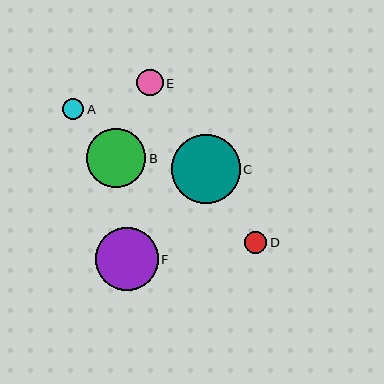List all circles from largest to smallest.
From largest to smallest: C, F, B, E, D, A.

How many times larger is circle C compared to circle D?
Circle C is approximately 3.1 times the size of circle D.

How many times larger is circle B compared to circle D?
Circle B is approximately 2.7 times the size of circle D.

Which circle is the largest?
Circle C is the largest with a size of approximately 69 pixels.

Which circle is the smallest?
Circle A is the smallest with a size of approximately 21 pixels.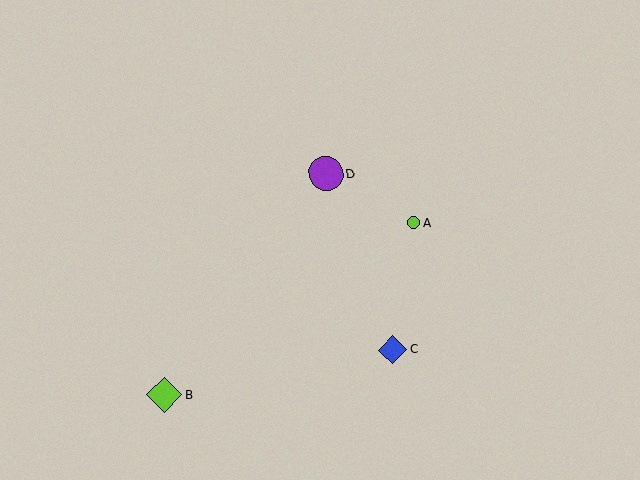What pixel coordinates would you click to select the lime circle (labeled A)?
Click at (413, 223) to select the lime circle A.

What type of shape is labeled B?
Shape B is a lime diamond.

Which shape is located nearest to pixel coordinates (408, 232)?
The lime circle (labeled A) at (413, 223) is nearest to that location.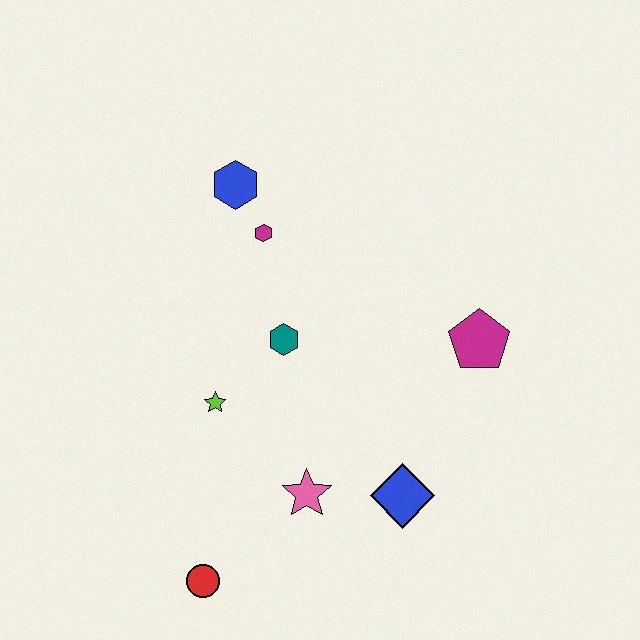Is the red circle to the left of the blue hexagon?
Yes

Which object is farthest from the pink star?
The blue hexagon is farthest from the pink star.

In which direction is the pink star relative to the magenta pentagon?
The pink star is to the left of the magenta pentagon.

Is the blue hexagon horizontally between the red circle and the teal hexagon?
Yes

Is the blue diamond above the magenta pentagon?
No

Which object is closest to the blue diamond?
The pink star is closest to the blue diamond.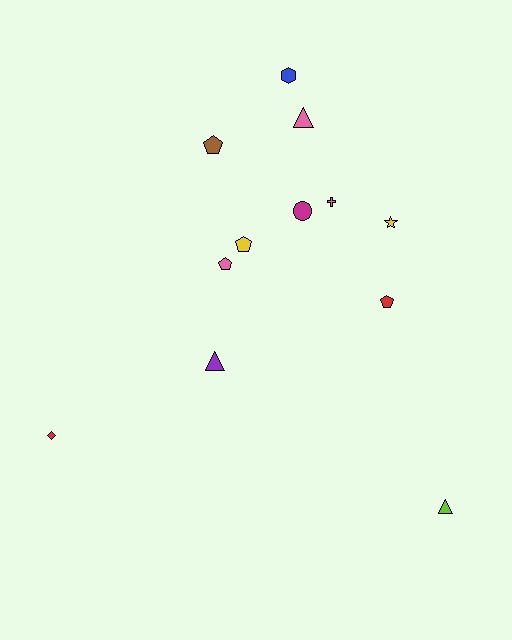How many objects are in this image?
There are 12 objects.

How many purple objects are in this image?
There is 1 purple object.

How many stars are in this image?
There is 1 star.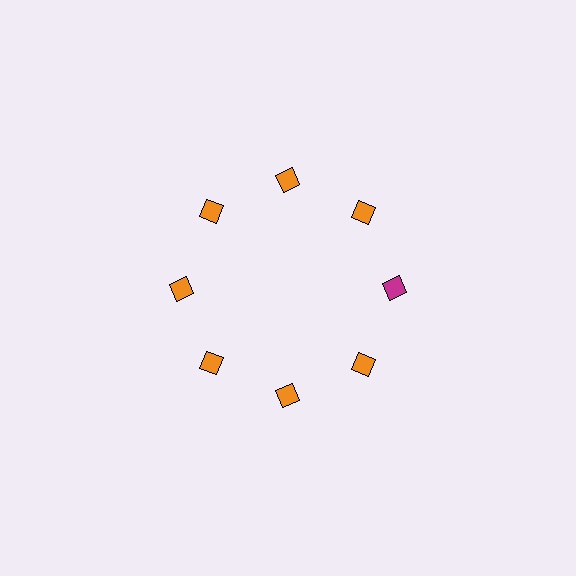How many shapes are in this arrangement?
There are 8 shapes arranged in a ring pattern.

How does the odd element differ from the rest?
It has a different color: magenta instead of orange.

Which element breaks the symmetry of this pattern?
The magenta diamond at roughly the 3 o'clock position breaks the symmetry. All other shapes are orange diamonds.